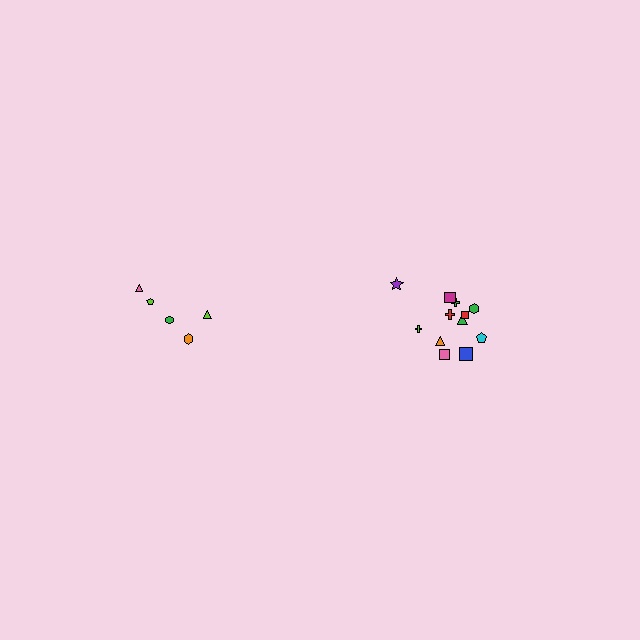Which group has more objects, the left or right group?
The right group.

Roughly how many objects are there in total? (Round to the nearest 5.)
Roughly 15 objects in total.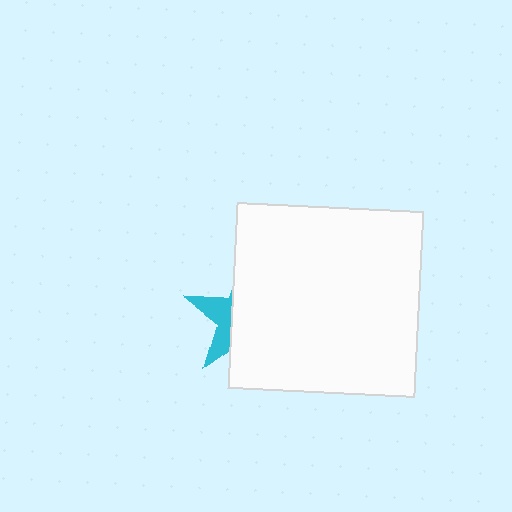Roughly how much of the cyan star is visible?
A small part of it is visible (roughly 30%).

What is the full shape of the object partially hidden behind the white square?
The partially hidden object is a cyan star.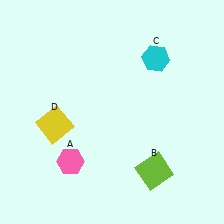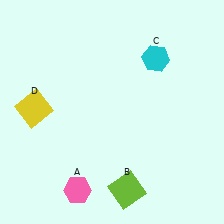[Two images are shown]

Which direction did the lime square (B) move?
The lime square (B) moved left.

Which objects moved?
The objects that moved are: the pink hexagon (A), the lime square (B), the yellow square (D).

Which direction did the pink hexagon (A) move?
The pink hexagon (A) moved down.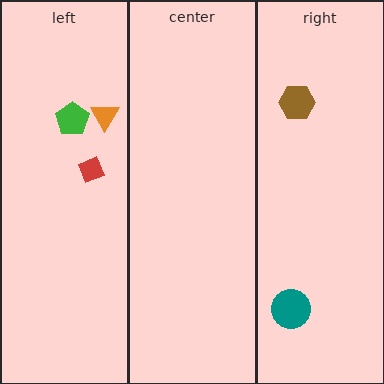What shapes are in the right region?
The brown hexagon, the teal circle.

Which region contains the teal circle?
The right region.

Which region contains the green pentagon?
The left region.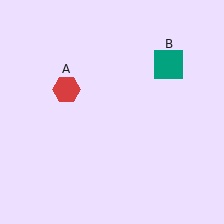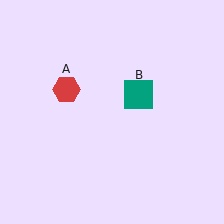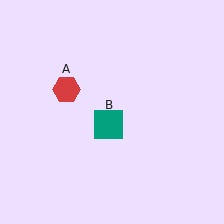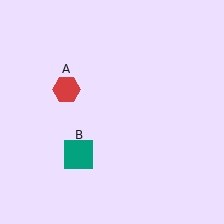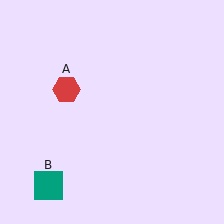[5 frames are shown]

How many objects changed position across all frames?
1 object changed position: teal square (object B).